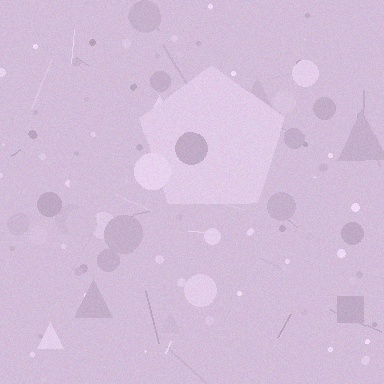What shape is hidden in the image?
A pentagon is hidden in the image.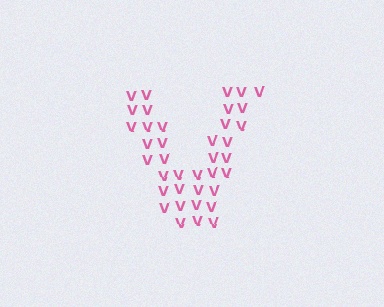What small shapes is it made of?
It is made of small letter V's.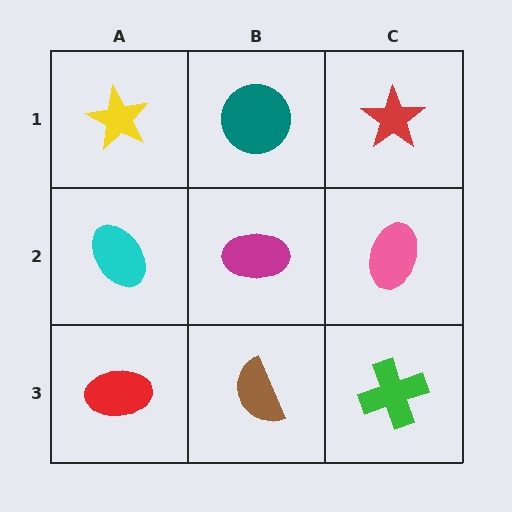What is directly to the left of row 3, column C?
A brown semicircle.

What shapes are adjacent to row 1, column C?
A pink ellipse (row 2, column C), a teal circle (row 1, column B).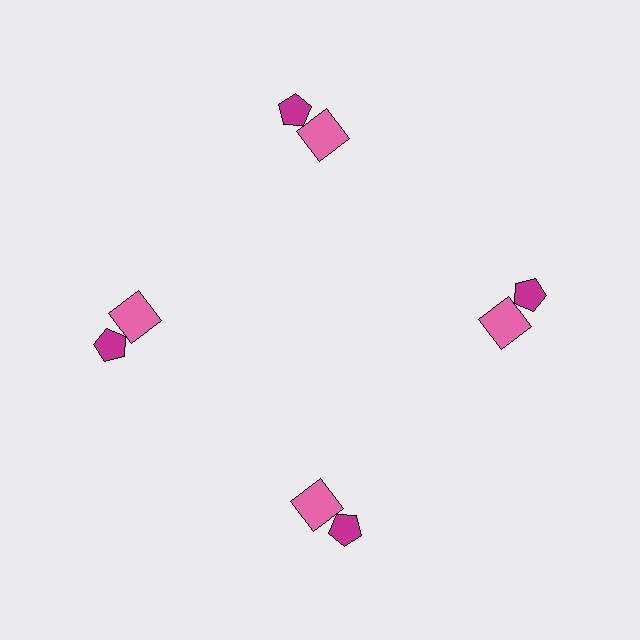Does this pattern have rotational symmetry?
Yes, this pattern has 4-fold rotational symmetry. It looks the same after rotating 90 degrees around the center.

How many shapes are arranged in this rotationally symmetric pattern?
There are 8 shapes, arranged in 4 groups of 2.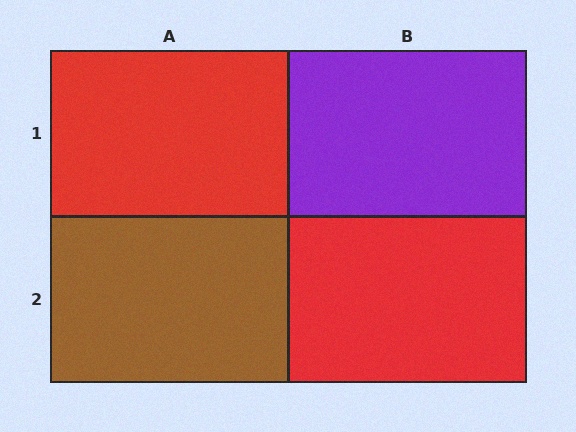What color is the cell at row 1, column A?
Red.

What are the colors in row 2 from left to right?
Brown, red.